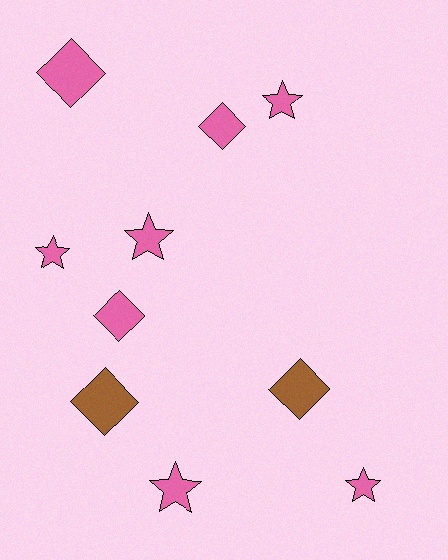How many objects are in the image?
There are 10 objects.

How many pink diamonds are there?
There are 3 pink diamonds.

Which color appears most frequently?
Pink, with 8 objects.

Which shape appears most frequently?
Diamond, with 5 objects.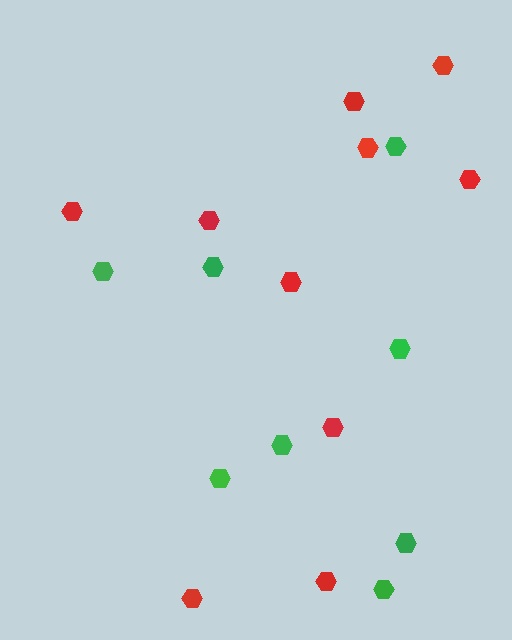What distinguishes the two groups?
There are 2 groups: one group of red hexagons (10) and one group of green hexagons (8).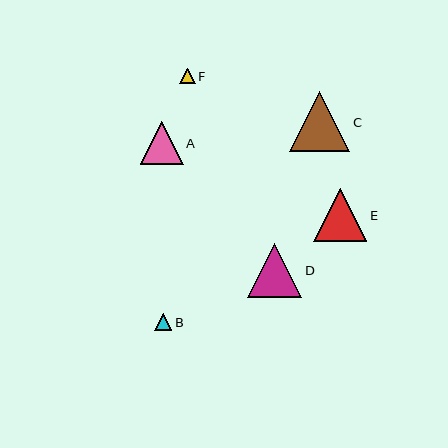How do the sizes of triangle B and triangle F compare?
Triangle B and triangle F are approximately the same size.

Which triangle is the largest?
Triangle C is the largest with a size of approximately 60 pixels.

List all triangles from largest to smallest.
From largest to smallest: C, D, E, A, B, F.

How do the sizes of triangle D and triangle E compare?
Triangle D and triangle E are approximately the same size.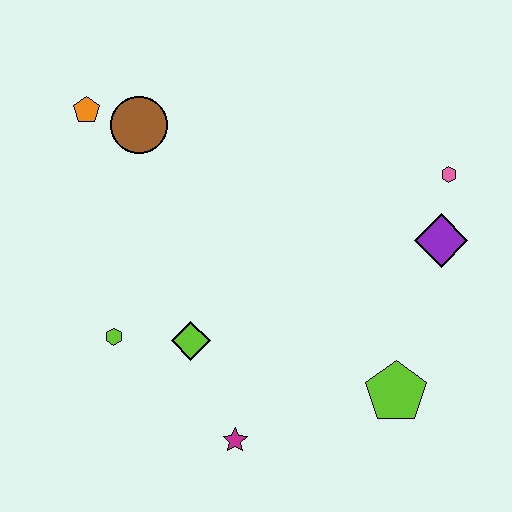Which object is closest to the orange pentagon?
The brown circle is closest to the orange pentagon.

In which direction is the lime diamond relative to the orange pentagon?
The lime diamond is below the orange pentagon.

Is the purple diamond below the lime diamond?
No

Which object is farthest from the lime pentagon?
The orange pentagon is farthest from the lime pentagon.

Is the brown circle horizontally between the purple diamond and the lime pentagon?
No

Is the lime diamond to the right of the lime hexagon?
Yes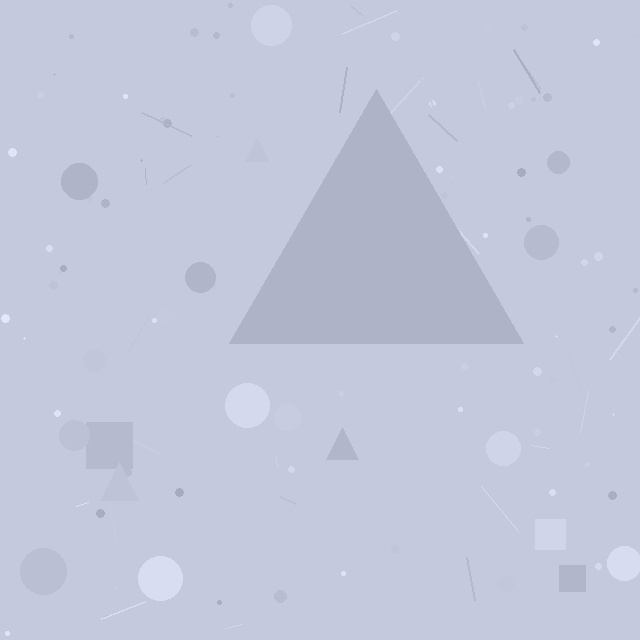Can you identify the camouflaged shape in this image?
The camouflaged shape is a triangle.